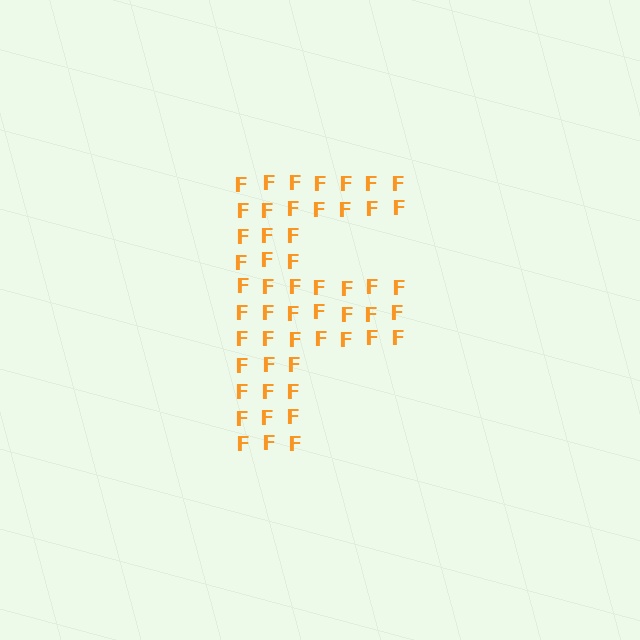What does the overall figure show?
The overall figure shows the letter F.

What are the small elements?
The small elements are letter F's.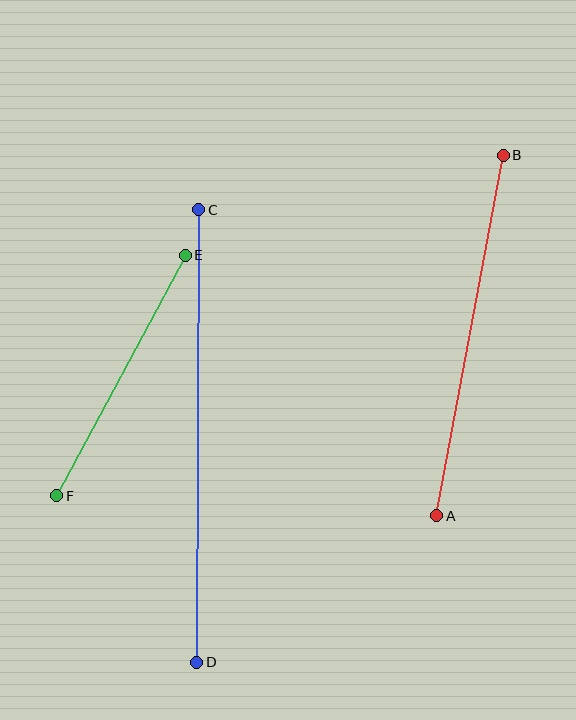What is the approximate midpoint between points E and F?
The midpoint is at approximately (121, 375) pixels.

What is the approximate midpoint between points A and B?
The midpoint is at approximately (470, 336) pixels.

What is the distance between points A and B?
The distance is approximately 367 pixels.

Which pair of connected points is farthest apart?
Points C and D are farthest apart.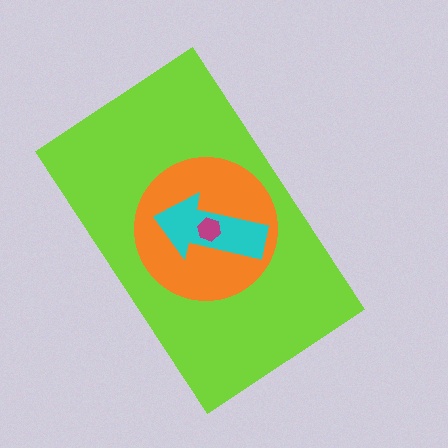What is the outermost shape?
The lime rectangle.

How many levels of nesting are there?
4.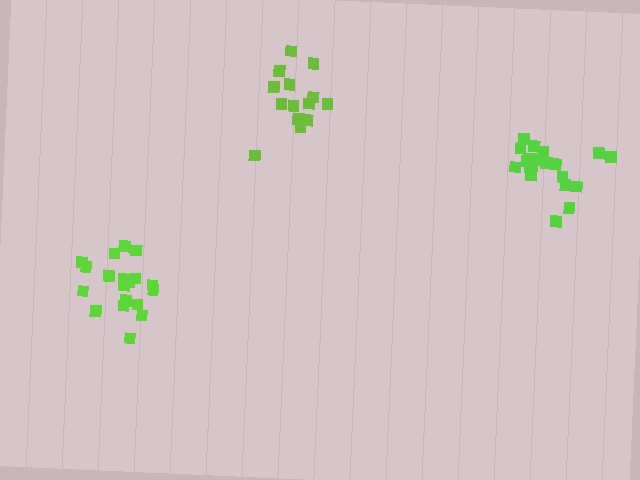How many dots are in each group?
Group 1: 20 dots, Group 2: 19 dots, Group 3: 14 dots (53 total).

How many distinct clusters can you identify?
There are 3 distinct clusters.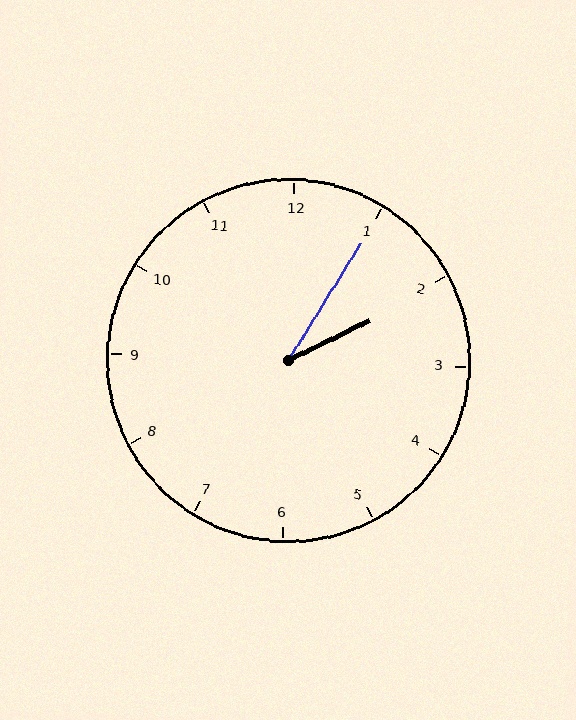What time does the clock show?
2:05.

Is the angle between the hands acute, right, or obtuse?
It is acute.